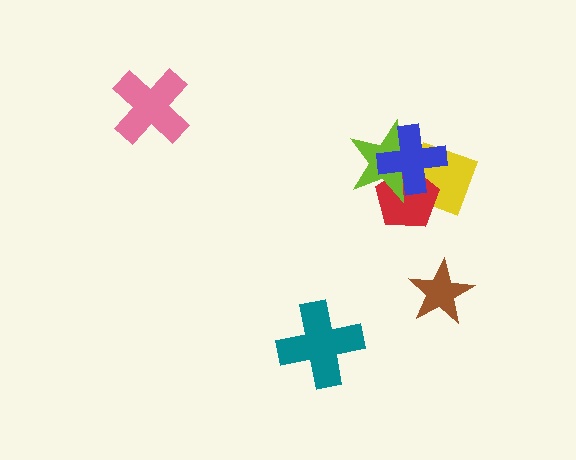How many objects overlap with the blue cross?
3 objects overlap with the blue cross.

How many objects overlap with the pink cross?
0 objects overlap with the pink cross.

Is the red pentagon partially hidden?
Yes, it is partially covered by another shape.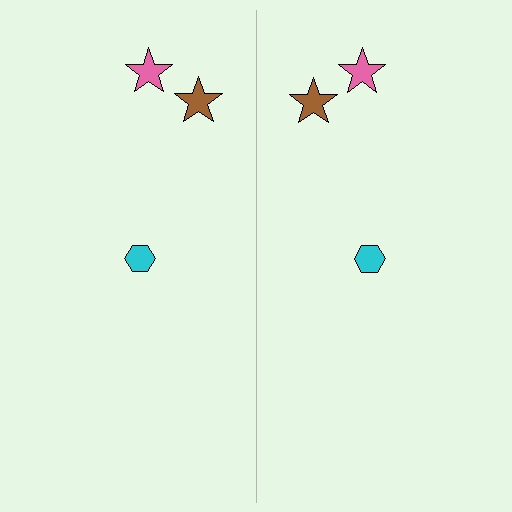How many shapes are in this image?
There are 6 shapes in this image.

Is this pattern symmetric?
Yes, this pattern has bilateral (reflection) symmetry.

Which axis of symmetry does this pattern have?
The pattern has a vertical axis of symmetry running through the center of the image.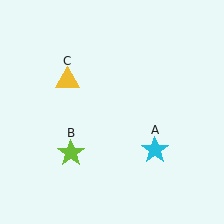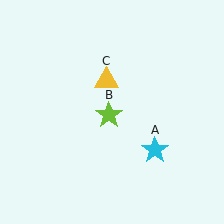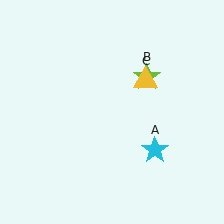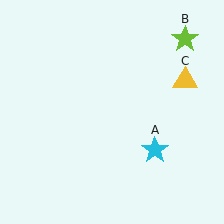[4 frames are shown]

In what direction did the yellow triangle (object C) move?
The yellow triangle (object C) moved right.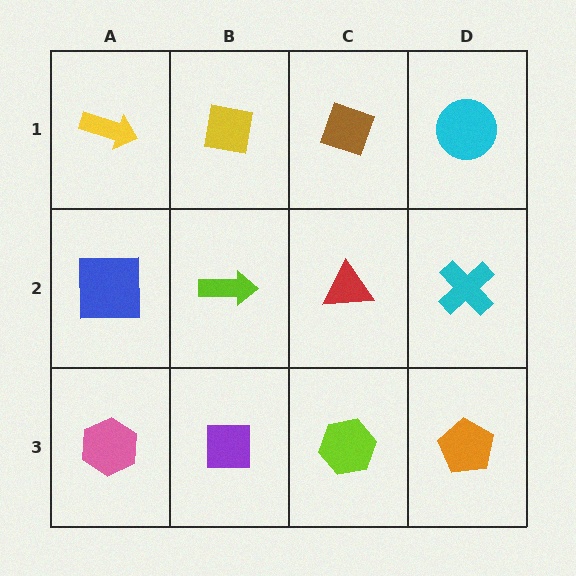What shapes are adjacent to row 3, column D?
A cyan cross (row 2, column D), a lime hexagon (row 3, column C).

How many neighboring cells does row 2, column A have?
3.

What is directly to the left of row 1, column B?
A yellow arrow.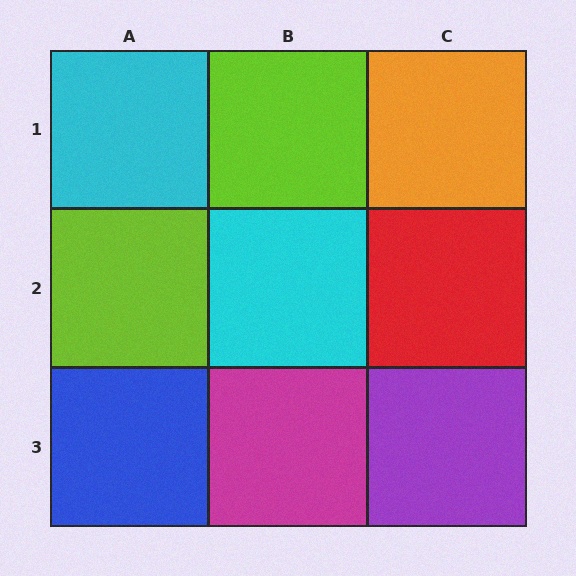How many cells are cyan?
2 cells are cyan.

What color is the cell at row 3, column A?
Blue.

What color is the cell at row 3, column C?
Purple.